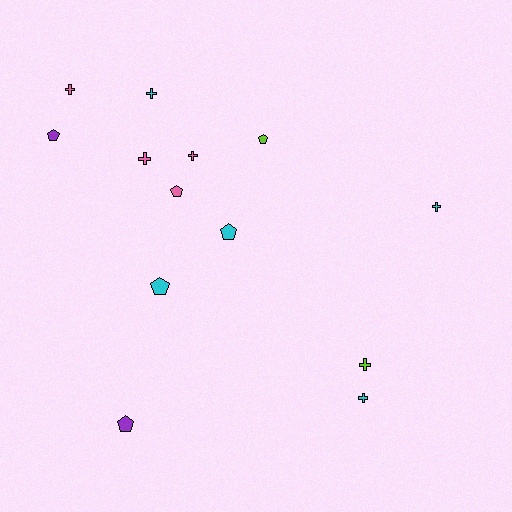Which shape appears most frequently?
Cross, with 7 objects.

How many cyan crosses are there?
There are 3 cyan crosses.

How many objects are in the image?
There are 13 objects.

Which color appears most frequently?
Cyan, with 5 objects.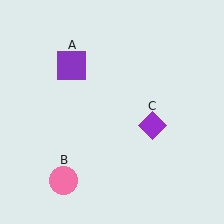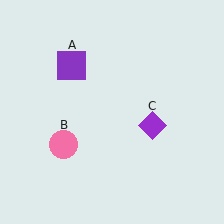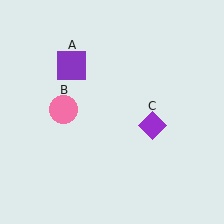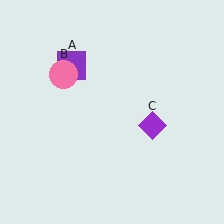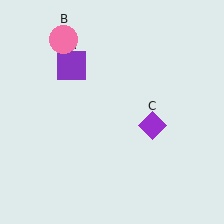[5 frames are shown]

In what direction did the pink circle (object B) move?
The pink circle (object B) moved up.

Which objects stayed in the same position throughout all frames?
Purple square (object A) and purple diamond (object C) remained stationary.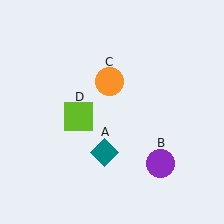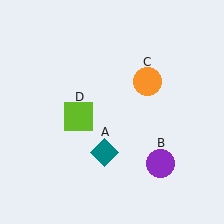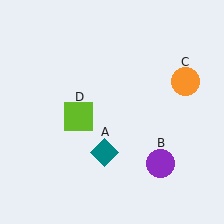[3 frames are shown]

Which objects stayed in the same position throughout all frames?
Teal diamond (object A) and purple circle (object B) and lime square (object D) remained stationary.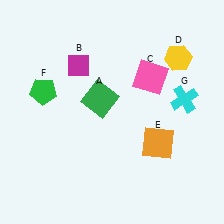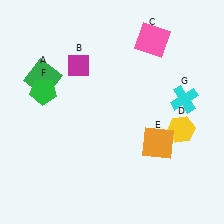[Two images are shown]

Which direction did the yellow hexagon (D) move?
The yellow hexagon (D) moved down.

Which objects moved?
The objects that moved are: the green square (A), the pink square (C), the yellow hexagon (D).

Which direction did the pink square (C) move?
The pink square (C) moved up.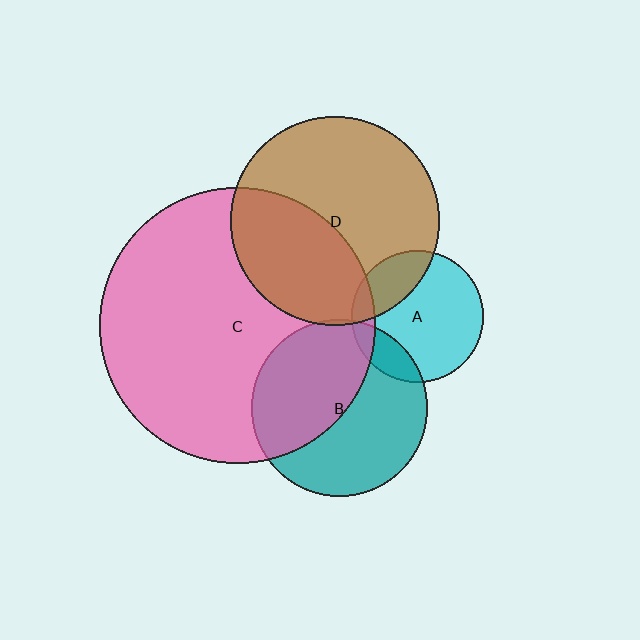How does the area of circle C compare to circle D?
Approximately 1.7 times.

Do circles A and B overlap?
Yes.